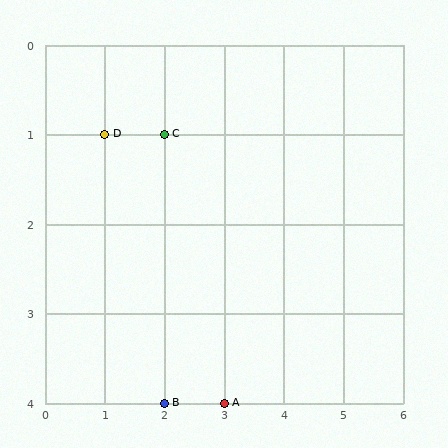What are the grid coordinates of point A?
Point A is at grid coordinates (3, 4).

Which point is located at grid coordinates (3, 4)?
Point A is at (3, 4).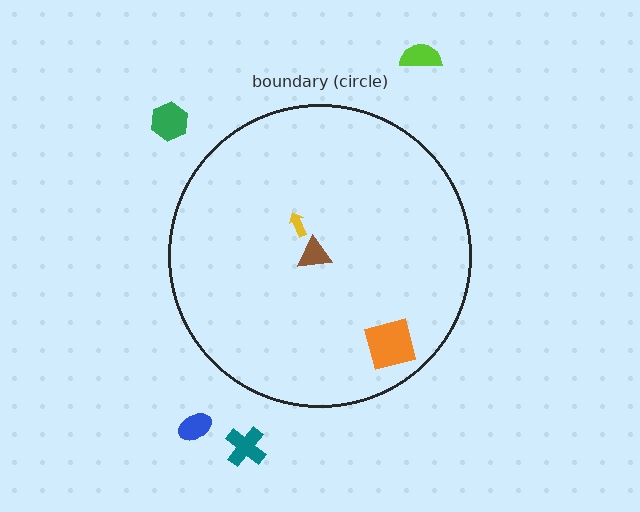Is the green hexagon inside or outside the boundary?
Outside.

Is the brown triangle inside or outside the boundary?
Inside.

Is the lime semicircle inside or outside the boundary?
Outside.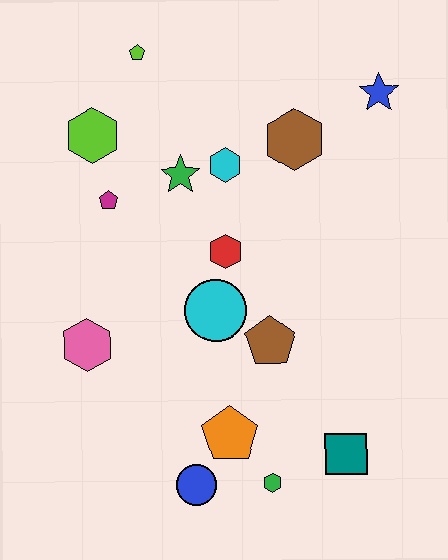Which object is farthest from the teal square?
The lime pentagon is farthest from the teal square.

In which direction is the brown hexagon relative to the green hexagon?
The brown hexagon is above the green hexagon.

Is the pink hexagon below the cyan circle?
Yes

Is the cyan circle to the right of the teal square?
No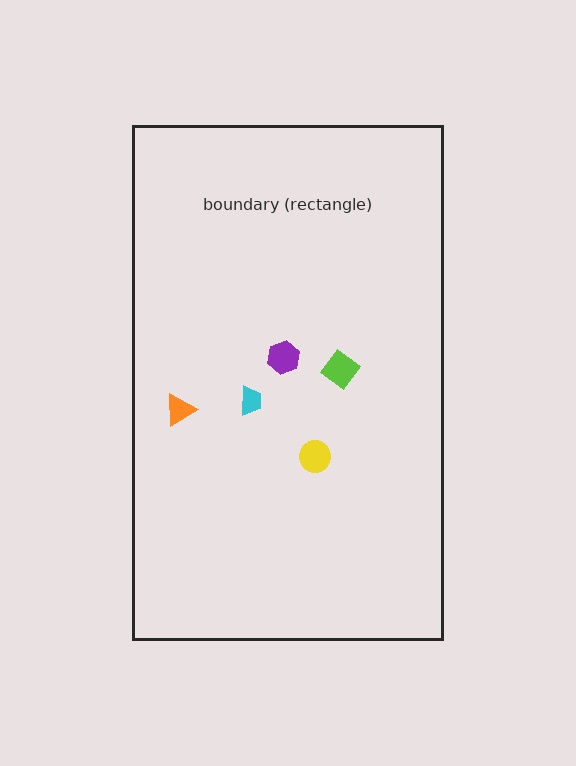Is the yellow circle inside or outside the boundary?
Inside.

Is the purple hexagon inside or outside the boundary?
Inside.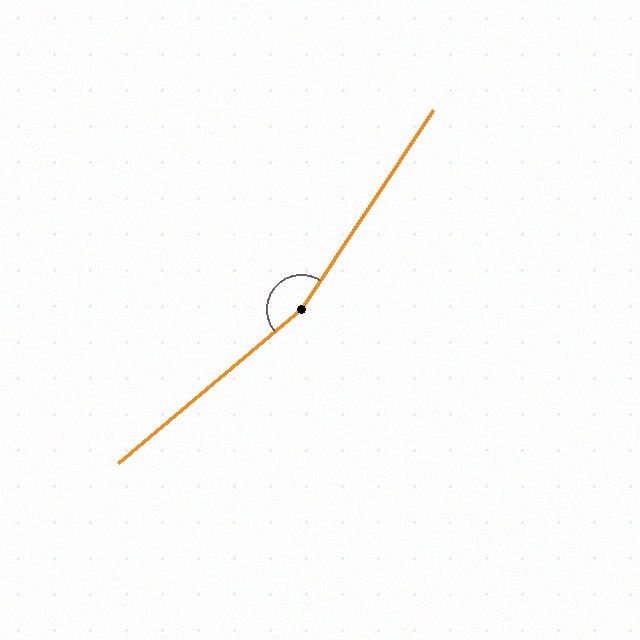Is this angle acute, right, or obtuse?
It is obtuse.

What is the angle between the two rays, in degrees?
Approximately 164 degrees.